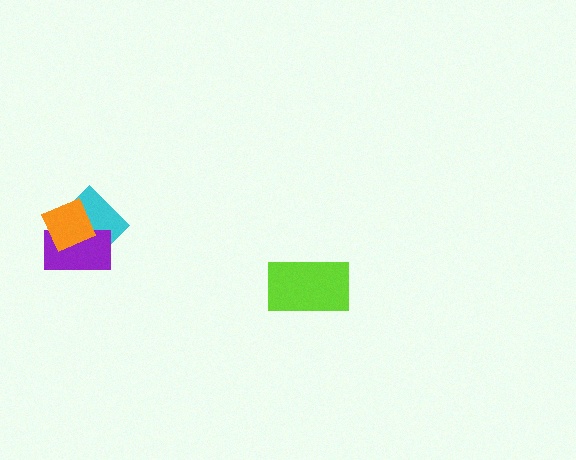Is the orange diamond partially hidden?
No, no other shape covers it.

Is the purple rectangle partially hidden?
Yes, it is partially covered by another shape.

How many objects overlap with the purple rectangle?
2 objects overlap with the purple rectangle.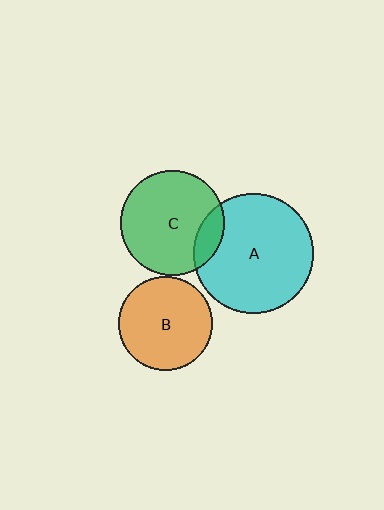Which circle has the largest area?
Circle A (cyan).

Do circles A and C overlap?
Yes.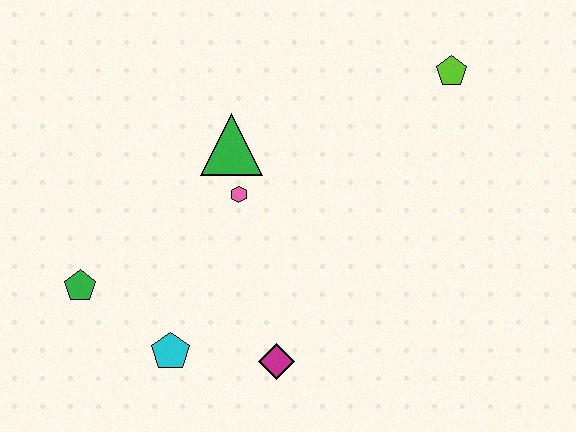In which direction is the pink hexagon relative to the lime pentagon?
The pink hexagon is to the left of the lime pentagon.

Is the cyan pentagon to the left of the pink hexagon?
Yes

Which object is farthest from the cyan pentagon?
The lime pentagon is farthest from the cyan pentagon.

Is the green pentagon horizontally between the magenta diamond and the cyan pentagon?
No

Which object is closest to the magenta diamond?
The cyan pentagon is closest to the magenta diamond.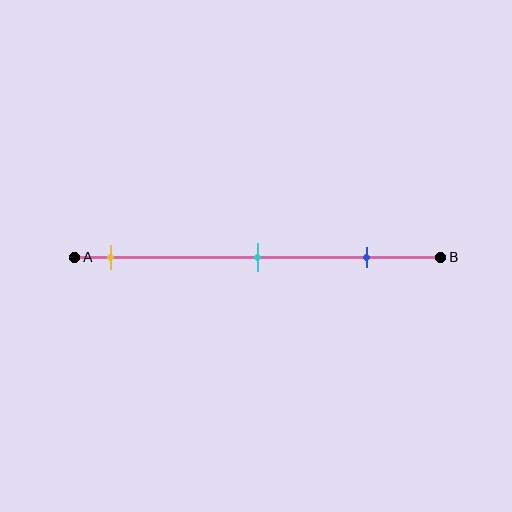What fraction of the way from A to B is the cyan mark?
The cyan mark is approximately 50% (0.5) of the way from A to B.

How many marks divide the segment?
There are 3 marks dividing the segment.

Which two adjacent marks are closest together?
The cyan and blue marks are the closest adjacent pair.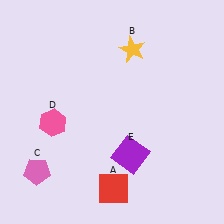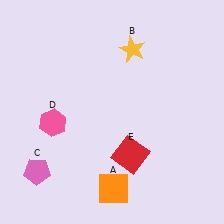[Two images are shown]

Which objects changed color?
A changed from red to orange. E changed from purple to red.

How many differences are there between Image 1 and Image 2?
There are 2 differences between the two images.